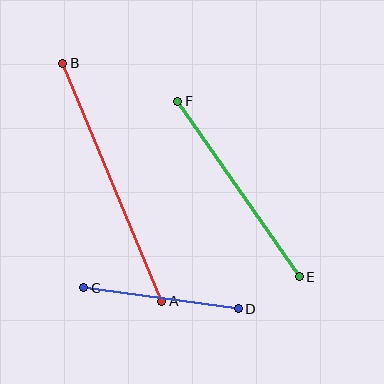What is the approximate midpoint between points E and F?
The midpoint is at approximately (239, 189) pixels.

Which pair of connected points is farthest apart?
Points A and B are farthest apart.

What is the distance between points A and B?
The distance is approximately 257 pixels.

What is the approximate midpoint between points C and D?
The midpoint is at approximately (161, 298) pixels.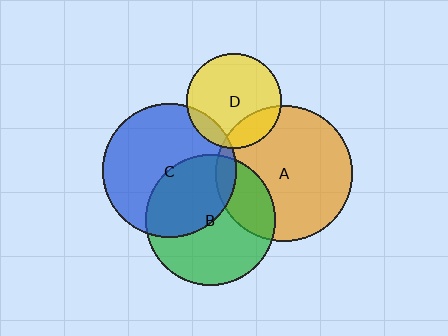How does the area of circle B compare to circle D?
Approximately 1.9 times.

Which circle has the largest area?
Circle A (orange).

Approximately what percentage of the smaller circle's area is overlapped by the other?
Approximately 25%.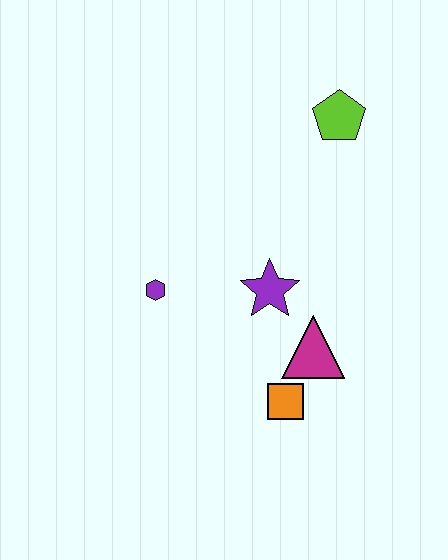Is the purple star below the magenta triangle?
No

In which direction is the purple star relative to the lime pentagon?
The purple star is below the lime pentagon.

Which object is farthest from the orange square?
The lime pentagon is farthest from the orange square.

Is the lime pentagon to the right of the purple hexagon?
Yes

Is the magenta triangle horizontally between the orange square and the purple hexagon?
No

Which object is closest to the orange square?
The magenta triangle is closest to the orange square.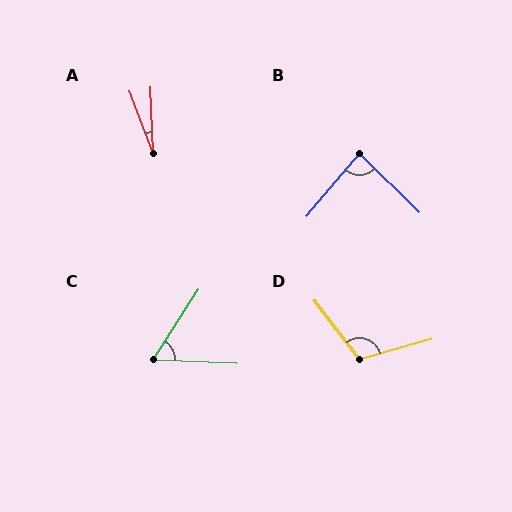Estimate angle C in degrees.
Approximately 60 degrees.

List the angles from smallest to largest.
A (18°), C (60°), B (86°), D (112°).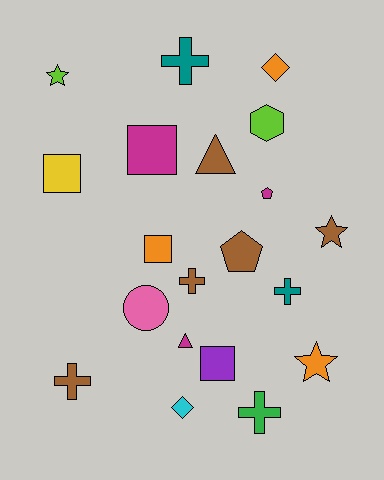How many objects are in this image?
There are 20 objects.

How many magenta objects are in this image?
There are 3 magenta objects.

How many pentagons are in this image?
There are 2 pentagons.